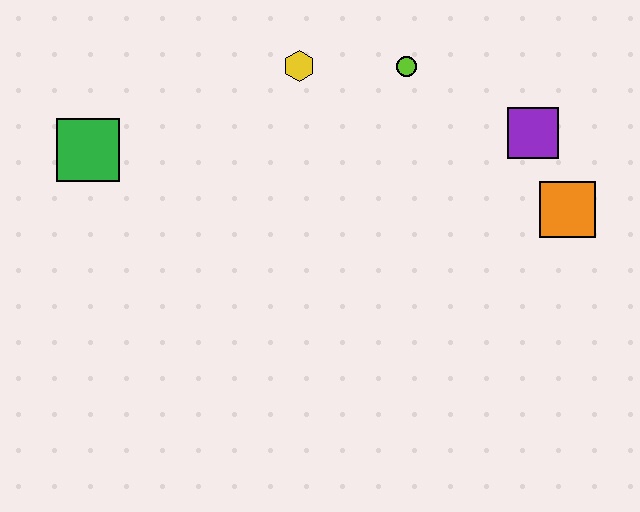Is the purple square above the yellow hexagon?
No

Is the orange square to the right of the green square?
Yes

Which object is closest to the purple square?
The orange square is closest to the purple square.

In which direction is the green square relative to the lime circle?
The green square is to the left of the lime circle.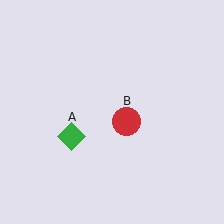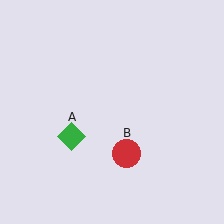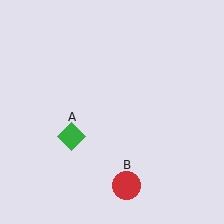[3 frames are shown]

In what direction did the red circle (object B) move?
The red circle (object B) moved down.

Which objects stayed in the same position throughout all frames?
Green diamond (object A) remained stationary.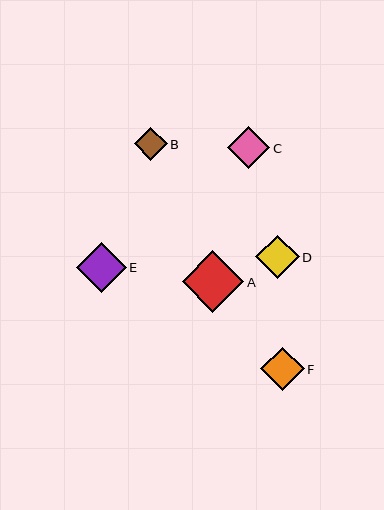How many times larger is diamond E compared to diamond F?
Diamond E is approximately 1.2 times the size of diamond F.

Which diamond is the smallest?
Diamond B is the smallest with a size of approximately 33 pixels.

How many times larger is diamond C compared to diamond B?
Diamond C is approximately 1.3 times the size of diamond B.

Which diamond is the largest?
Diamond A is the largest with a size of approximately 61 pixels.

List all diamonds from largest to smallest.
From largest to smallest: A, E, D, F, C, B.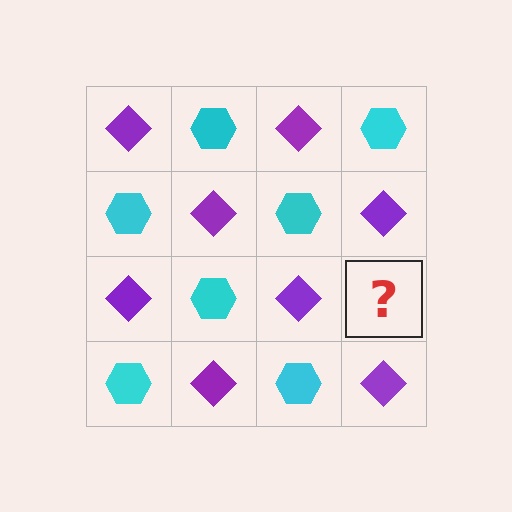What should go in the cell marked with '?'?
The missing cell should contain a cyan hexagon.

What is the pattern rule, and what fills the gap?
The rule is that it alternates purple diamond and cyan hexagon in a checkerboard pattern. The gap should be filled with a cyan hexagon.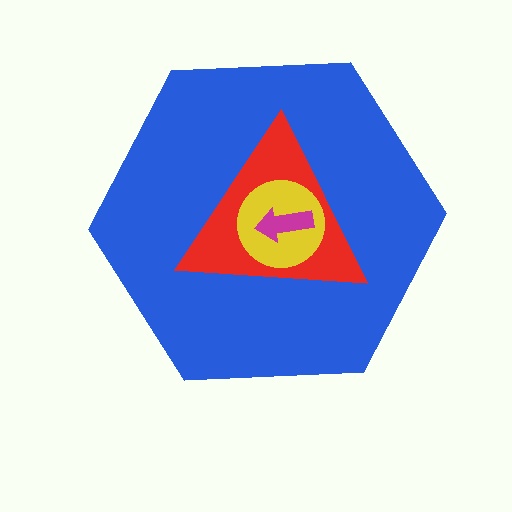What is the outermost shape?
The blue hexagon.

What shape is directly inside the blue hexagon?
The red triangle.